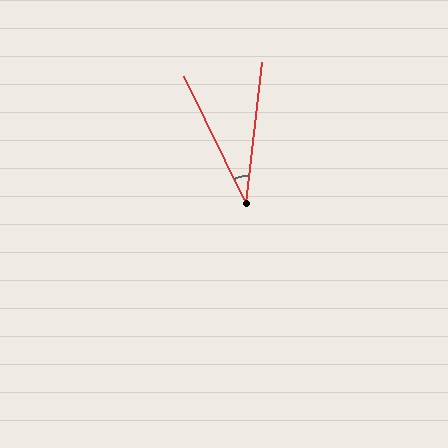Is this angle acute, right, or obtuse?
It is acute.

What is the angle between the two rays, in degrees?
Approximately 33 degrees.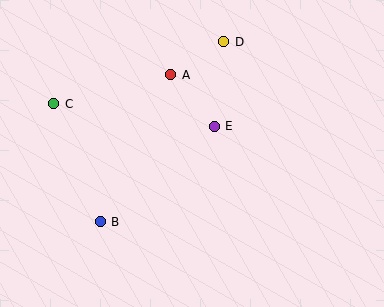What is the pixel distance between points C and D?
The distance between C and D is 181 pixels.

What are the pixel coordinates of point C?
Point C is at (54, 104).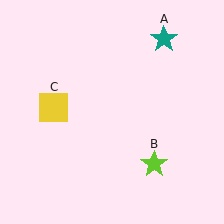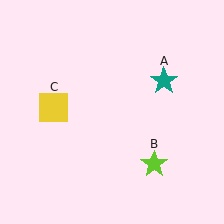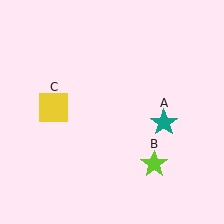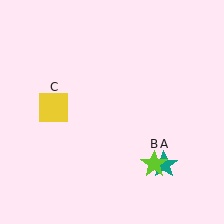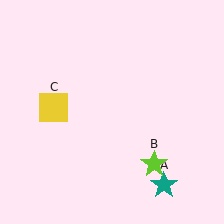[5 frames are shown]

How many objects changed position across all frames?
1 object changed position: teal star (object A).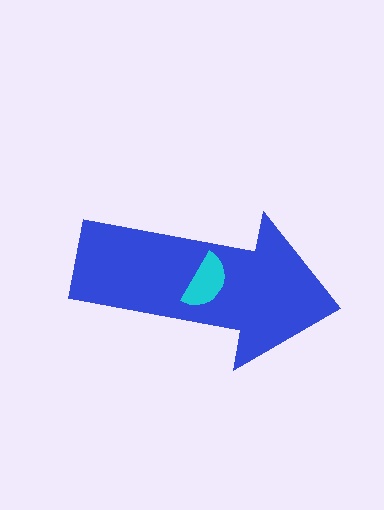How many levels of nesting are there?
2.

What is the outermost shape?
The blue arrow.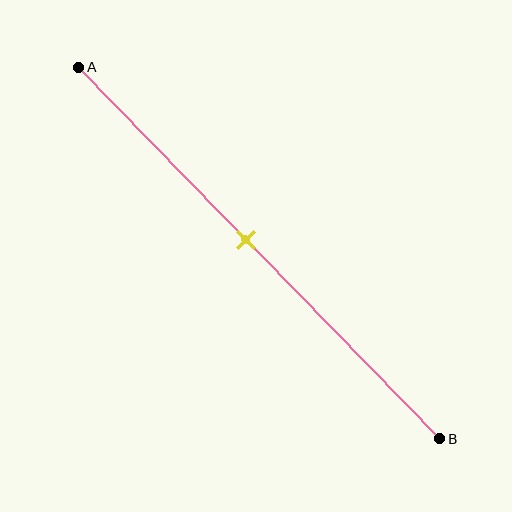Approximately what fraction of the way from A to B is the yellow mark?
The yellow mark is approximately 45% of the way from A to B.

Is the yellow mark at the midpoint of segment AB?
No, the mark is at about 45% from A, not at the 50% midpoint.